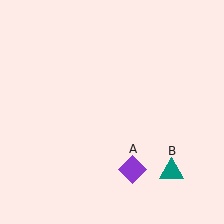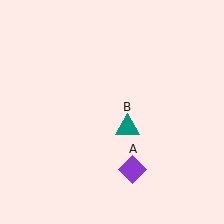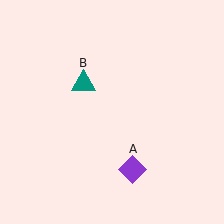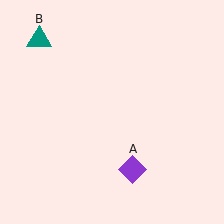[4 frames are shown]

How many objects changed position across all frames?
1 object changed position: teal triangle (object B).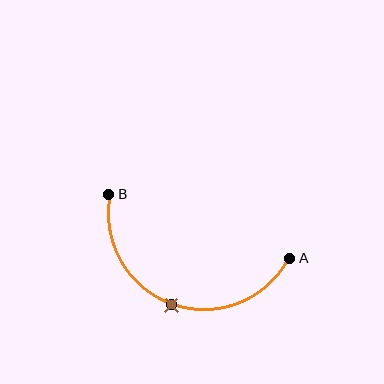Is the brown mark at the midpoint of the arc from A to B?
Yes. The brown mark lies on the arc at equal arc-length from both A and B — it is the arc midpoint.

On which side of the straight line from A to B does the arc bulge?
The arc bulges below the straight line connecting A and B.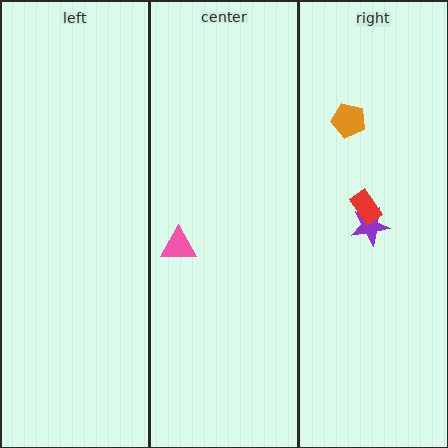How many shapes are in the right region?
3.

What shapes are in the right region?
The purple star, the red rectangle, the orange pentagon.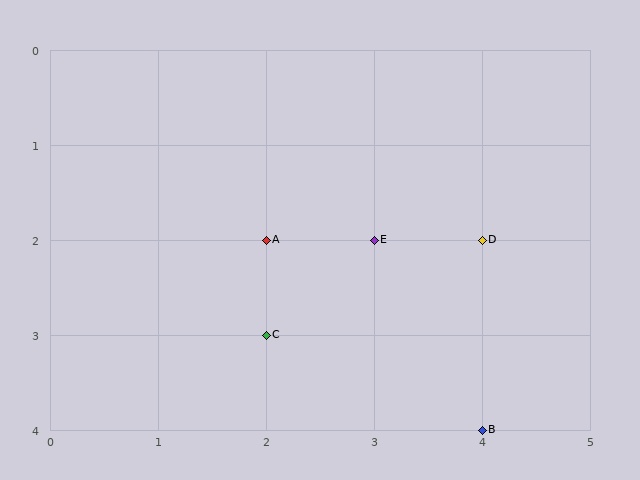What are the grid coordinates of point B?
Point B is at grid coordinates (4, 4).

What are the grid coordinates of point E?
Point E is at grid coordinates (3, 2).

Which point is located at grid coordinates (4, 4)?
Point B is at (4, 4).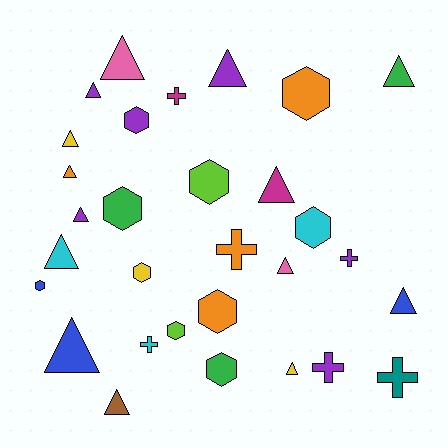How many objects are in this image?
There are 30 objects.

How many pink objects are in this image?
There are 2 pink objects.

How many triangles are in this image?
There are 14 triangles.